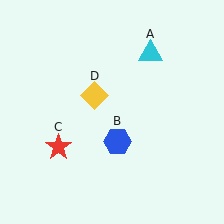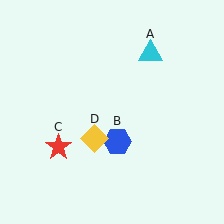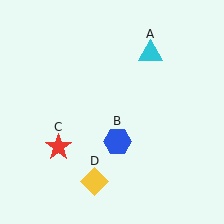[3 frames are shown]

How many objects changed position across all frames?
1 object changed position: yellow diamond (object D).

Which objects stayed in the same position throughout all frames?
Cyan triangle (object A) and blue hexagon (object B) and red star (object C) remained stationary.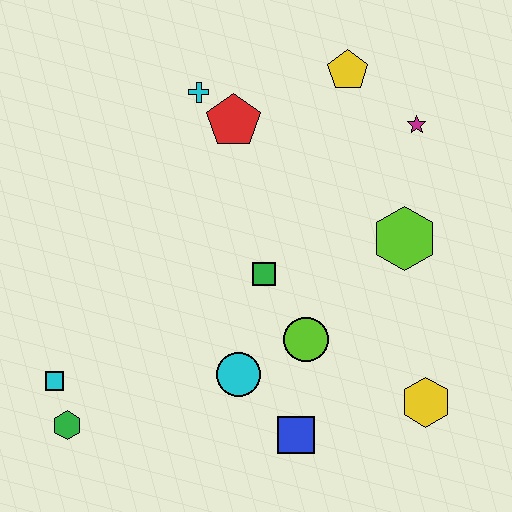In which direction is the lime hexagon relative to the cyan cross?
The lime hexagon is to the right of the cyan cross.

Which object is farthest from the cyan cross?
The yellow hexagon is farthest from the cyan cross.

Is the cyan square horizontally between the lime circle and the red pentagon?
No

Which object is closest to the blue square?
The cyan circle is closest to the blue square.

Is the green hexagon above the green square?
No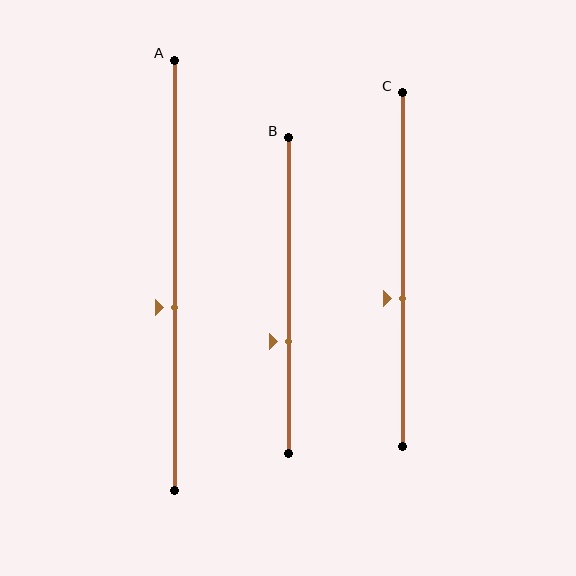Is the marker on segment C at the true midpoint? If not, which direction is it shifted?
No, the marker on segment C is shifted downward by about 8% of the segment length.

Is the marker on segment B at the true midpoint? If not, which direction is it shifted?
No, the marker on segment B is shifted downward by about 14% of the segment length.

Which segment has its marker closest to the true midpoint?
Segment A has its marker closest to the true midpoint.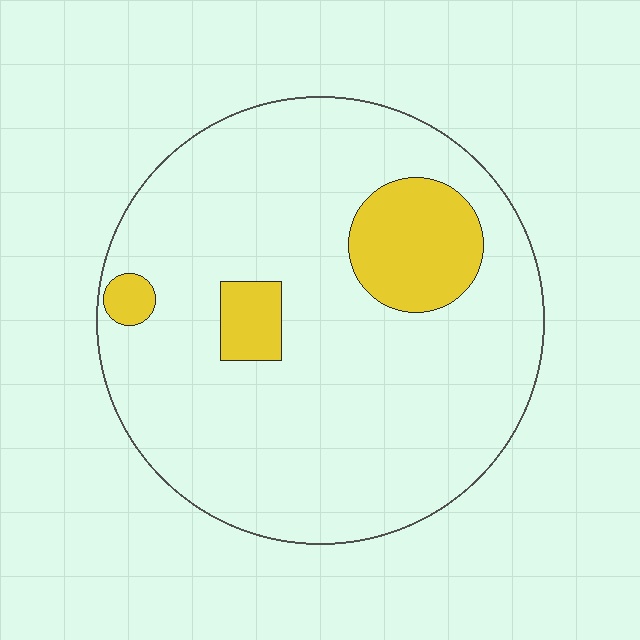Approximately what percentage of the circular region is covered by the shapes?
Approximately 15%.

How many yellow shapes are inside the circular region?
3.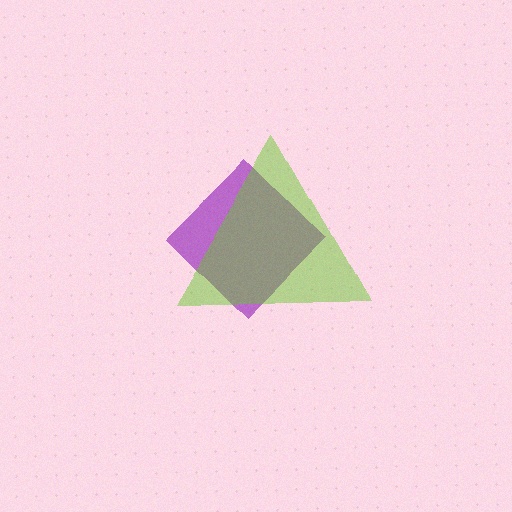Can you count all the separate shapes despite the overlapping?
Yes, there are 2 separate shapes.